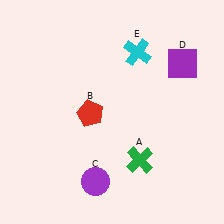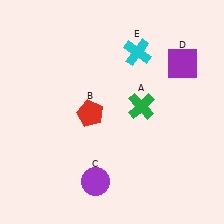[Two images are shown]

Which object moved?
The green cross (A) moved up.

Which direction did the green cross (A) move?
The green cross (A) moved up.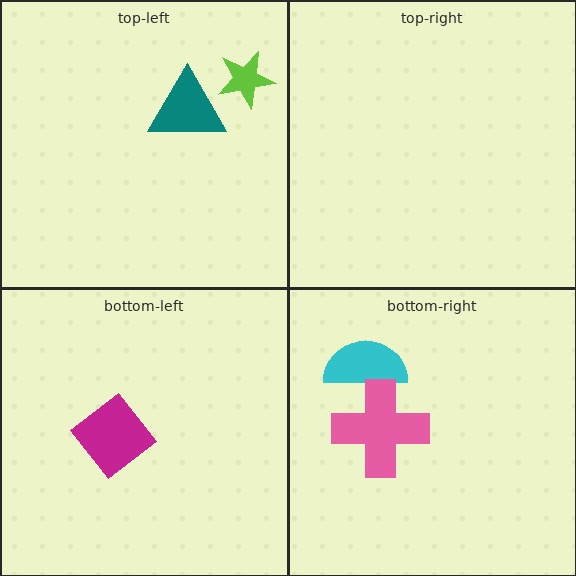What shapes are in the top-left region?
The lime star, the teal triangle.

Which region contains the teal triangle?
The top-left region.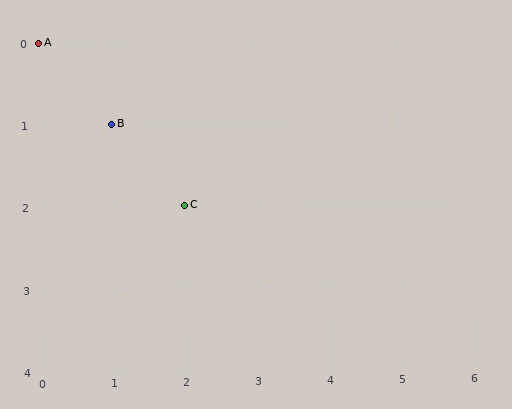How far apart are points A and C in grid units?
Points A and C are 2 columns and 2 rows apart (about 2.8 grid units diagonally).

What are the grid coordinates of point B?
Point B is at grid coordinates (1, 1).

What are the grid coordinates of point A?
Point A is at grid coordinates (0, 0).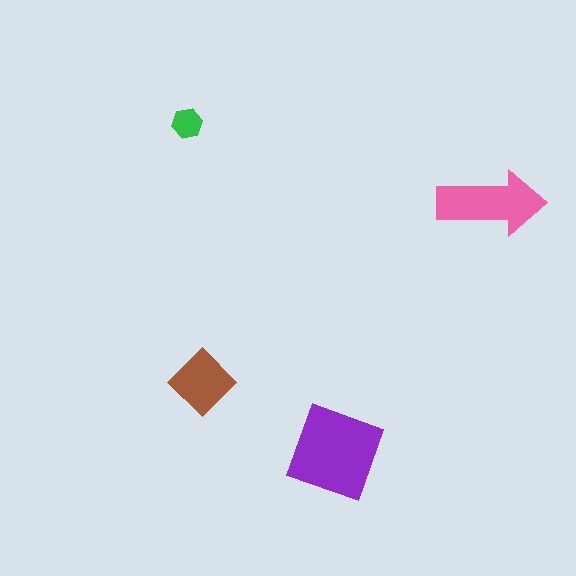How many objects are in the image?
There are 4 objects in the image.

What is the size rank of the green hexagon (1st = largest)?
4th.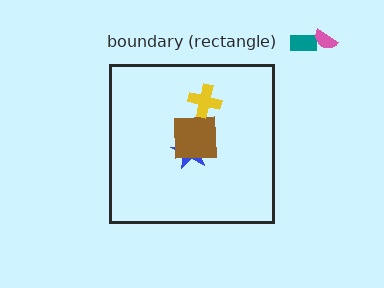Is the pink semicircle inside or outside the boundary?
Outside.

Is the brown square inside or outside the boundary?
Inside.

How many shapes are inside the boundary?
3 inside, 2 outside.